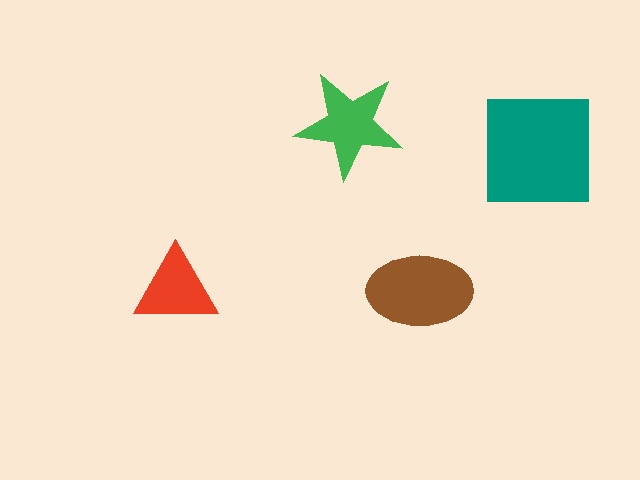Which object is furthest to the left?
The red triangle is leftmost.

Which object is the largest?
The teal square.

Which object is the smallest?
The red triangle.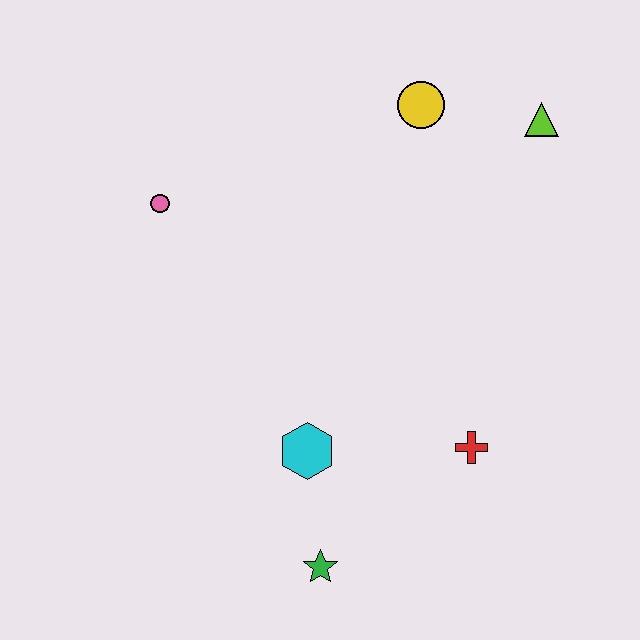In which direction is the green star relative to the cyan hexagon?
The green star is below the cyan hexagon.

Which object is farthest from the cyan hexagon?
The lime triangle is farthest from the cyan hexagon.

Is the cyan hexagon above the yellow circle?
No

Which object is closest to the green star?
The cyan hexagon is closest to the green star.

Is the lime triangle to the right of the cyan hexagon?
Yes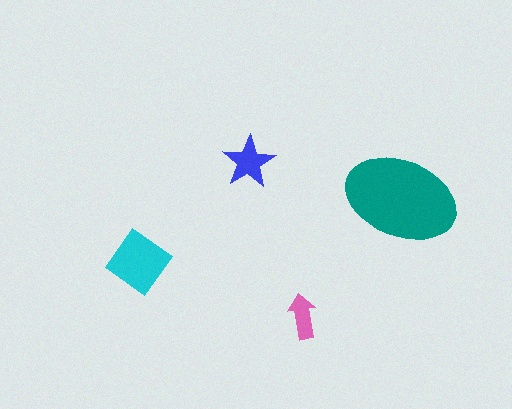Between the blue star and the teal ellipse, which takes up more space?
The teal ellipse.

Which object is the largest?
The teal ellipse.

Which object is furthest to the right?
The teal ellipse is rightmost.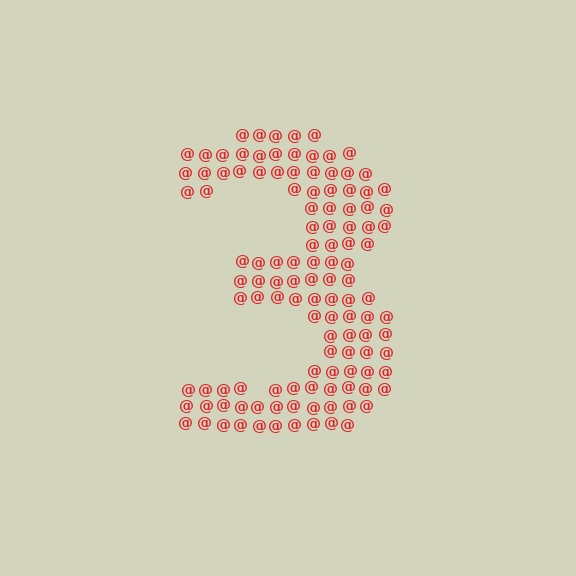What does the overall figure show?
The overall figure shows the digit 3.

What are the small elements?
The small elements are at signs.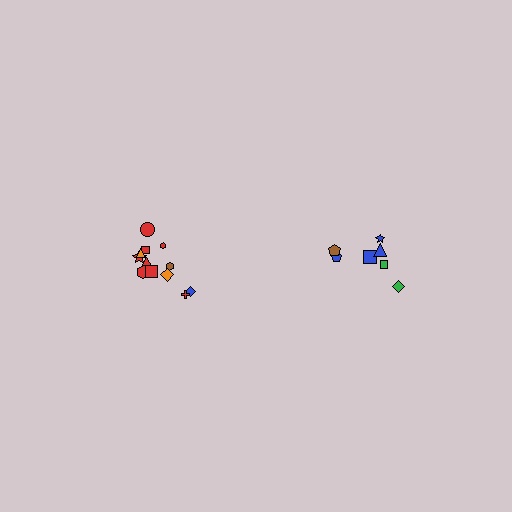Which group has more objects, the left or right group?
The left group.